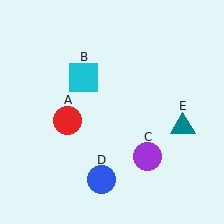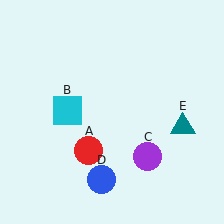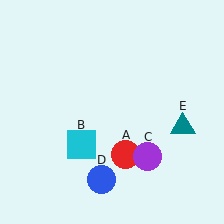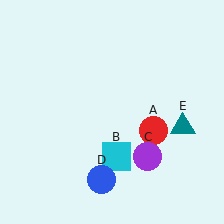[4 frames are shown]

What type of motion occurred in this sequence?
The red circle (object A), cyan square (object B) rotated counterclockwise around the center of the scene.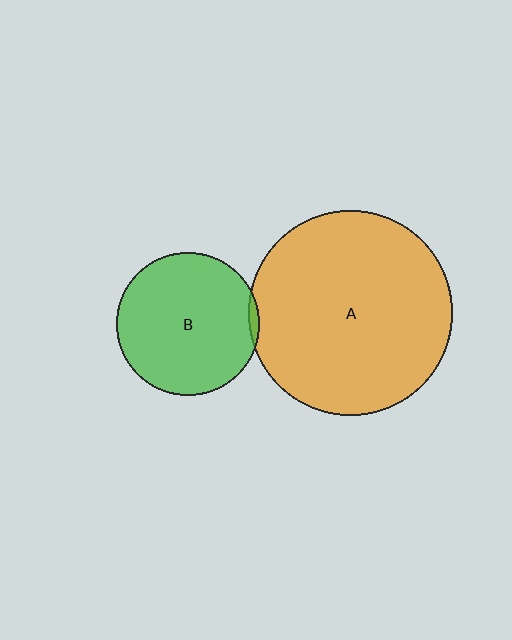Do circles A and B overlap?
Yes.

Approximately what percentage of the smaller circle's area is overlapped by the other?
Approximately 5%.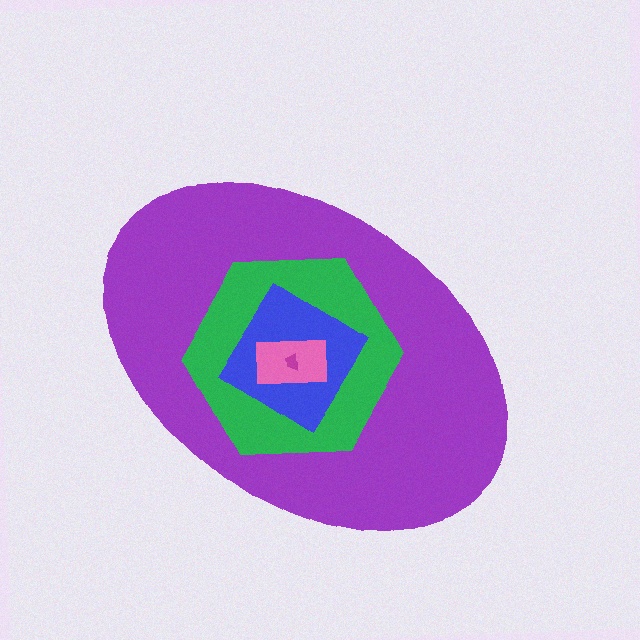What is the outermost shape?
The purple ellipse.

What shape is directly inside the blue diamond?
The pink rectangle.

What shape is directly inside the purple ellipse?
The green hexagon.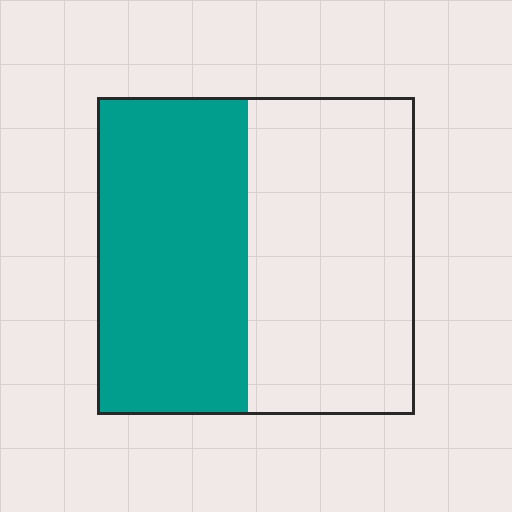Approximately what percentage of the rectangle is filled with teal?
Approximately 45%.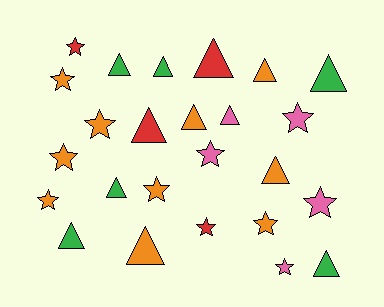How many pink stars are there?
There are 4 pink stars.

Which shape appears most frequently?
Triangle, with 13 objects.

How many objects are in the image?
There are 25 objects.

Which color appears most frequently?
Orange, with 10 objects.